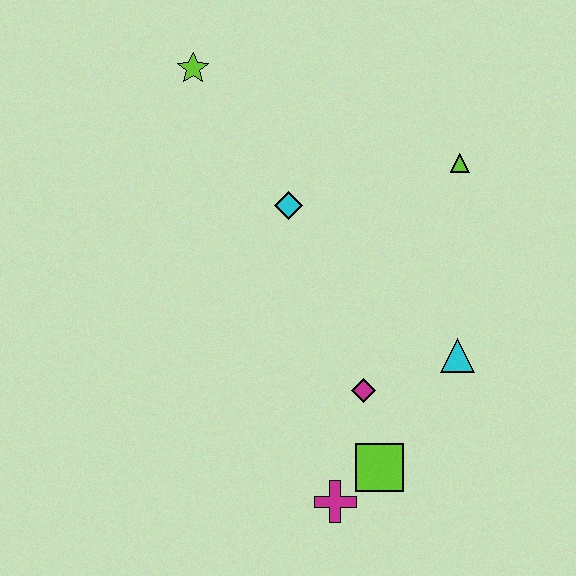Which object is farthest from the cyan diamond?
The magenta cross is farthest from the cyan diamond.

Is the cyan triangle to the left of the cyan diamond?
No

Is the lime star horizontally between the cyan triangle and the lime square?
No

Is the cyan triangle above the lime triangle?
No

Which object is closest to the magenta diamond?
The lime square is closest to the magenta diamond.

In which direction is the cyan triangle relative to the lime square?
The cyan triangle is above the lime square.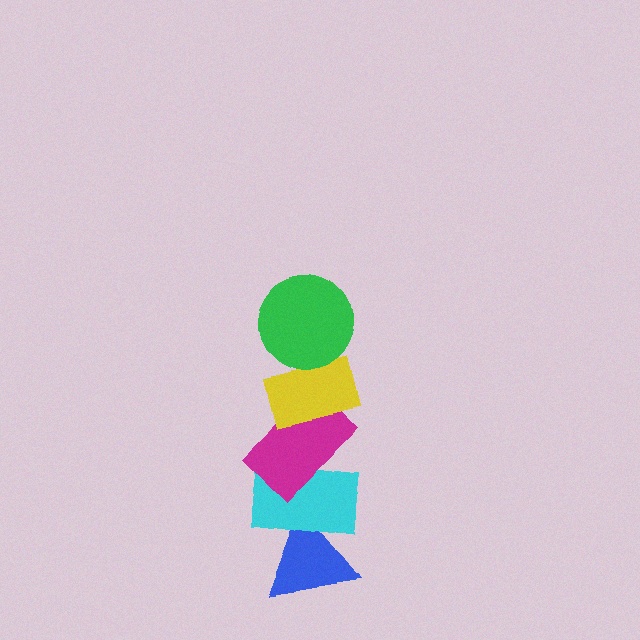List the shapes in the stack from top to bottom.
From top to bottom: the green circle, the yellow rectangle, the magenta rectangle, the cyan rectangle, the blue triangle.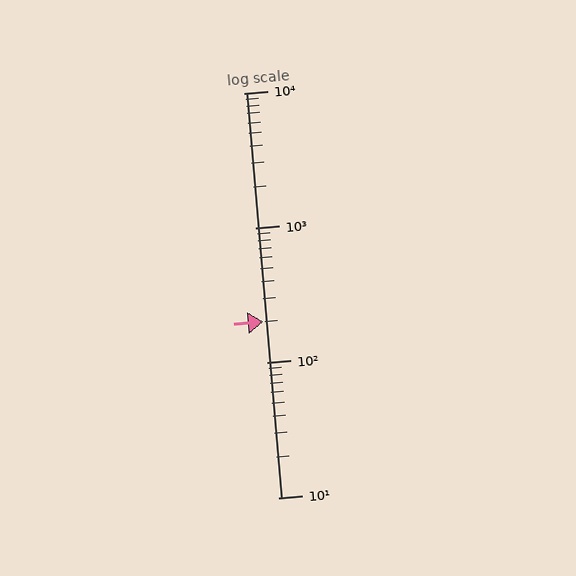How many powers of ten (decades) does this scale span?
The scale spans 3 decades, from 10 to 10000.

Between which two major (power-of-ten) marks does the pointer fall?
The pointer is between 100 and 1000.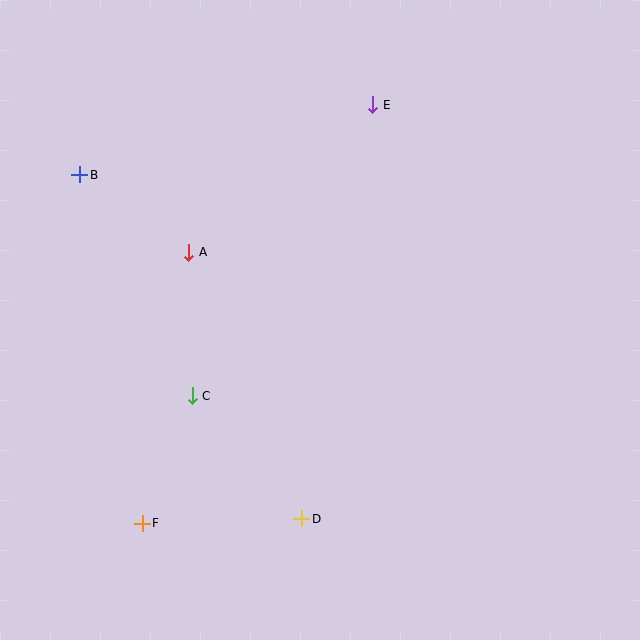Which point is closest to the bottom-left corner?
Point F is closest to the bottom-left corner.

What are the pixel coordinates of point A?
Point A is at (189, 252).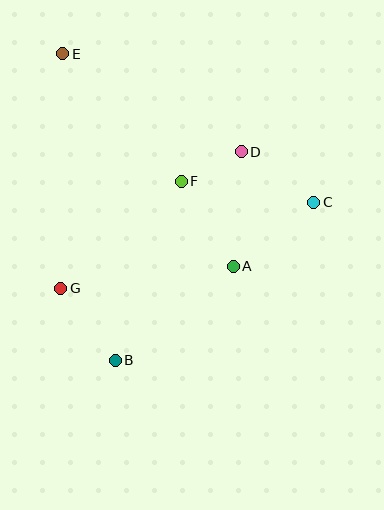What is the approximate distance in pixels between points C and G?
The distance between C and G is approximately 267 pixels.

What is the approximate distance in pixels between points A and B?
The distance between A and B is approximately 151 pixels.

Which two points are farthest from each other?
Points B and E are farthest from each other.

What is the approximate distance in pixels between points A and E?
The distance between A and E is approximately 273 pixels.